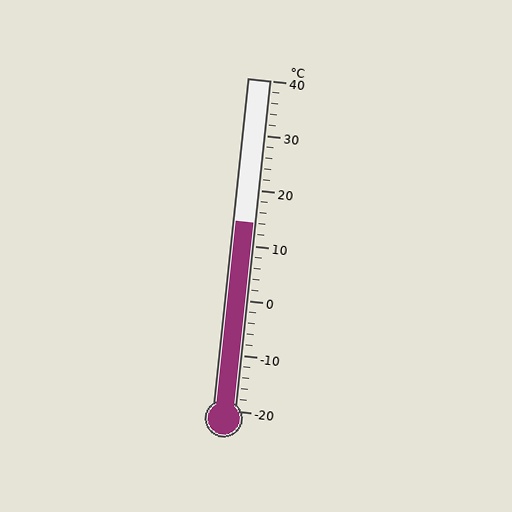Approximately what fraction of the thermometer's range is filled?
The thermometer is filled to approximately 55% of its range.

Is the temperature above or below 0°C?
The temperature is above 0°C.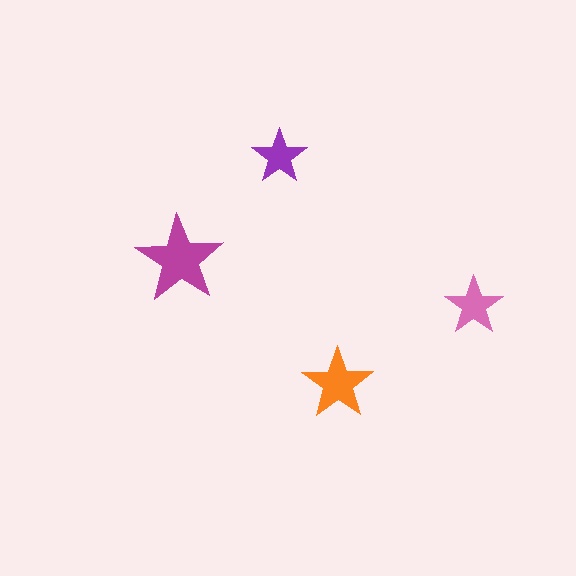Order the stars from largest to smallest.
the magenta one, the orange one, the pink one, the purple one.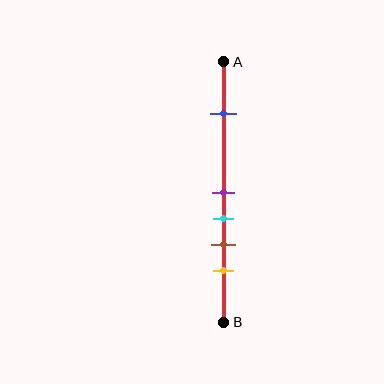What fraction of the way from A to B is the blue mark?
The blue mark is approximately 20% (0.2) of the way from A to B.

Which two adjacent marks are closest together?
The purple and cyan marks are the closest adjacent pair.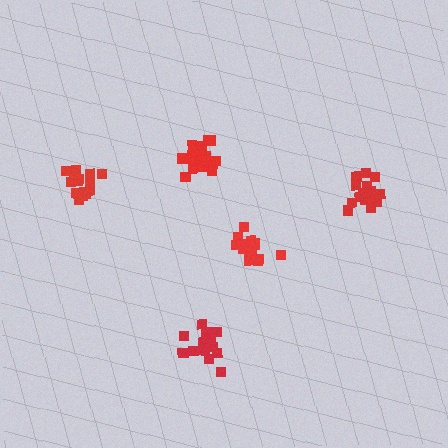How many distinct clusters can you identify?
There are 5 distinct clusters.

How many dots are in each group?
Group 1: 18 dots, Group 2: 17 dots, Group 3: 18 dots, Group 4: 17 dots, Group 5: 16 dots (86 total).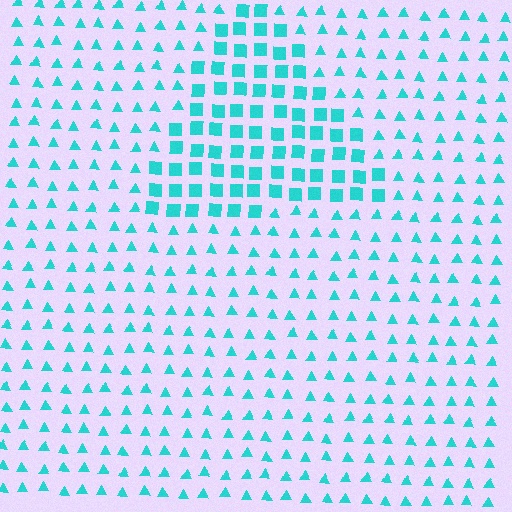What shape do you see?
I see a triangle.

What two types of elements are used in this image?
The image uses squares inside the triangle region and triangles outside it.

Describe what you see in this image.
The image is filled with small cyan elements arranged in a uniform grid. A triangle-shaped region contains squares, while the surrounding area contains triangles. The boundary is defined purely by the change in element shape.